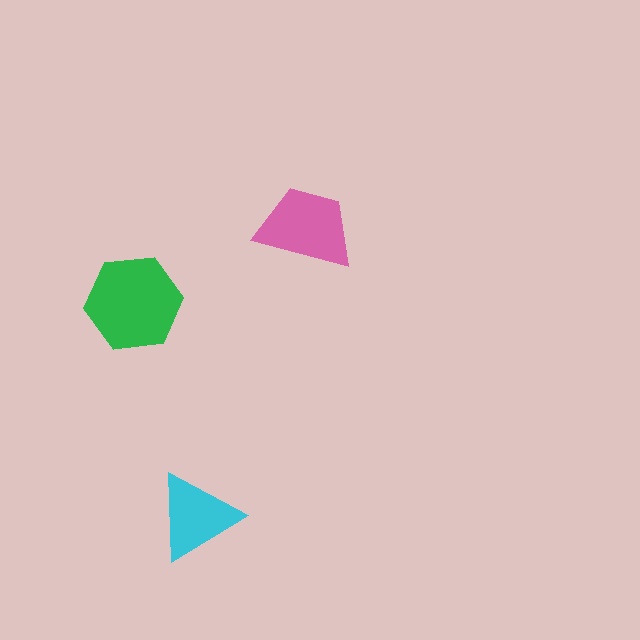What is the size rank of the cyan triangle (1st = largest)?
3rd.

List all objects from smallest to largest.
The cyan triangle, the pink trapezoid, the green hexagon.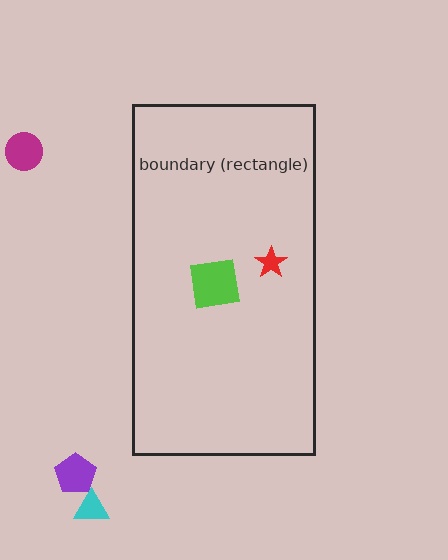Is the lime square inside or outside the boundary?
Inside.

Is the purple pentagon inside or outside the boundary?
Outside.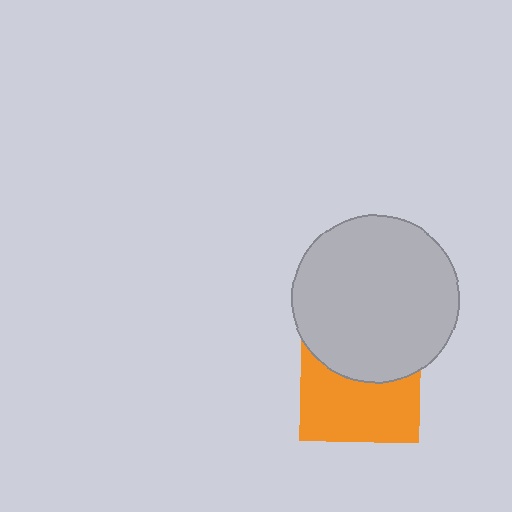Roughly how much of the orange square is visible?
About half of it is visible (roughly 56%).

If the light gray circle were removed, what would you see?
You would see the complete orange square.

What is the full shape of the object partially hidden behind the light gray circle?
The partially hidden object is an orange square.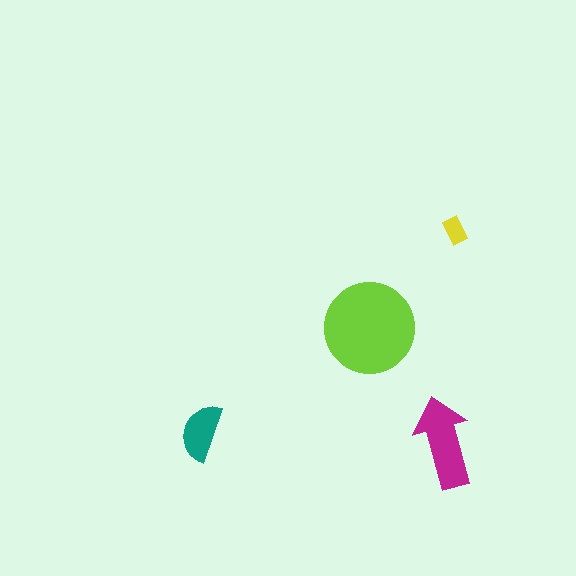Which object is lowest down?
The magenta arrow is bottommost.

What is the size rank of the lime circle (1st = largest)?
1st.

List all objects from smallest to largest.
The yellow rectangle, the teal semicircle, the magenta arrow, the lime circle.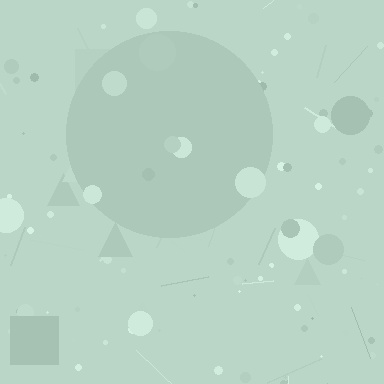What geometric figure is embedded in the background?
A circle is embedded in the background.